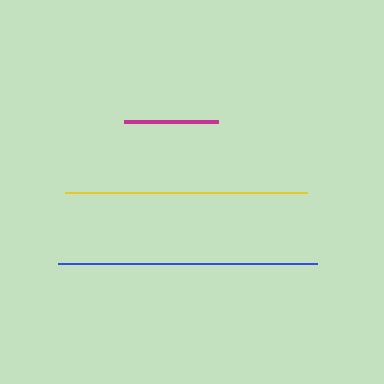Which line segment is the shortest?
The magenta line is the shortest at approximately 94 pixels.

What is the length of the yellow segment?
The yellow segment is approximately 242 pixels long.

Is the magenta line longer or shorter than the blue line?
The blue line is longer than the magenta line.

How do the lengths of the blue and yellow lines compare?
The blue and yellow lines are approximately the same length.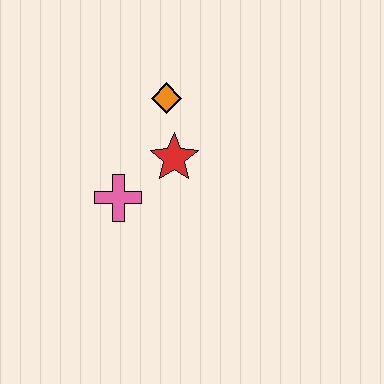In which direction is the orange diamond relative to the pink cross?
The orange diamond is above the pink cross.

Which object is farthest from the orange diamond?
The pink cross is farthest from the orange diamond.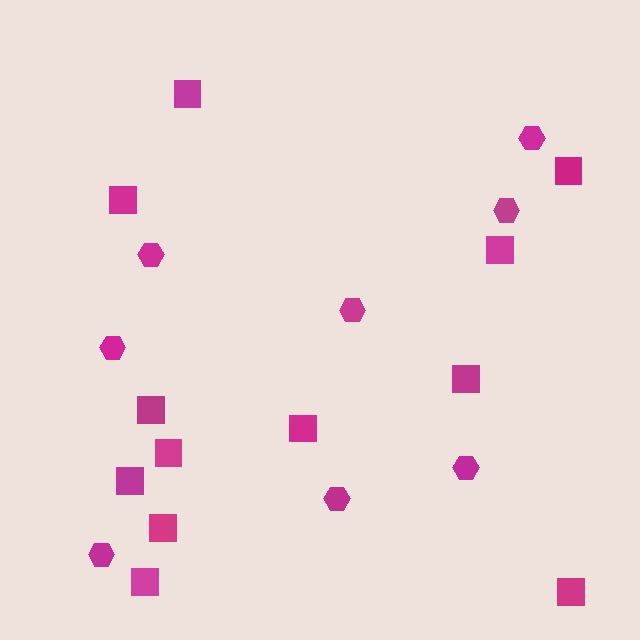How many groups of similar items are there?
There are 2 groups: one group of squares (12) and one group of hexagons (8).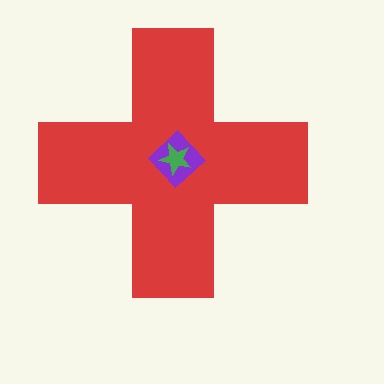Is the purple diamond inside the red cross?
Yes.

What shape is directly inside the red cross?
The purple diamond.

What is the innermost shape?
The green star.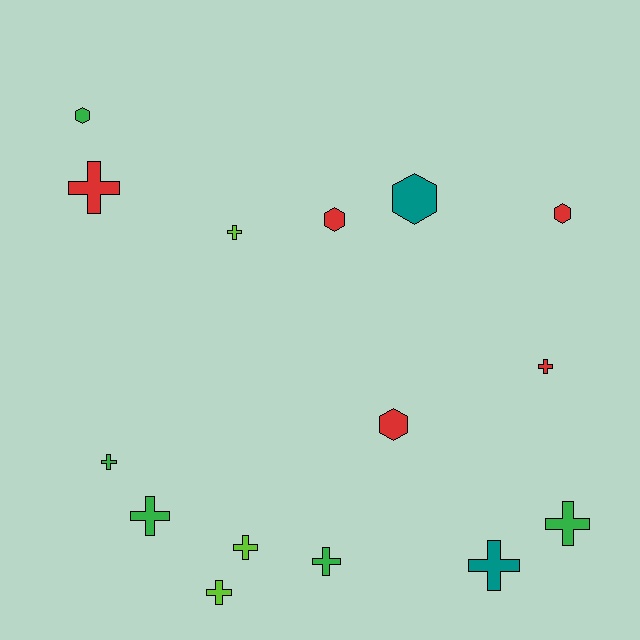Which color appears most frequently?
Red, with 5 objects.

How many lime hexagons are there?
There are no lime hexagons.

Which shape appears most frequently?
Cross, with 10 objects.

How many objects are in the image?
There are 15 objects.